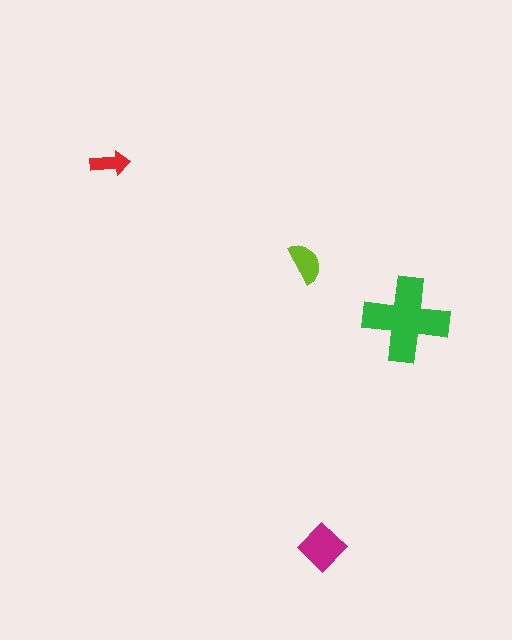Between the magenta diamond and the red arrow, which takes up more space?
The magenta diamond.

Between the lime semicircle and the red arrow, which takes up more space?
The lime semicircle.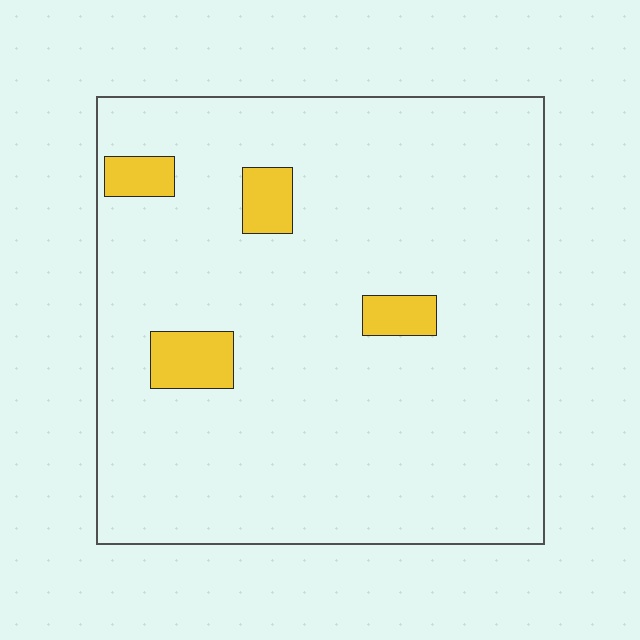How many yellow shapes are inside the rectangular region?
4.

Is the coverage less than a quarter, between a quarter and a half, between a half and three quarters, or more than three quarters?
Less than a quarter.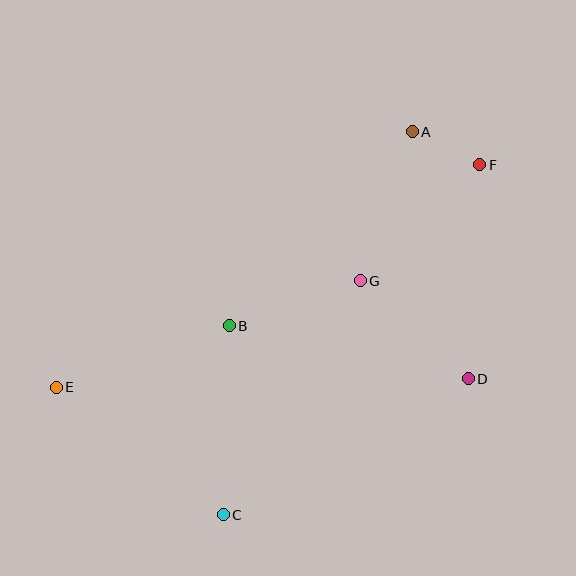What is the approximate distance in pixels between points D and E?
The distance between D and E is approximately 412 pixels.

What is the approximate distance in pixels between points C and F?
The distance between C and F is approximately 434 pixels.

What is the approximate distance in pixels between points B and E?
The distance between B and E is approximately 184 pixels.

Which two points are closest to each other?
Points A and F are closest to each other.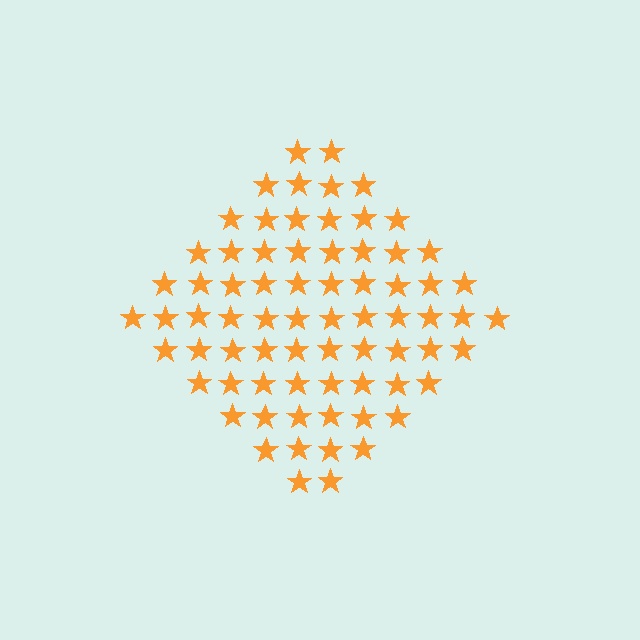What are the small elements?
The small elements are stars.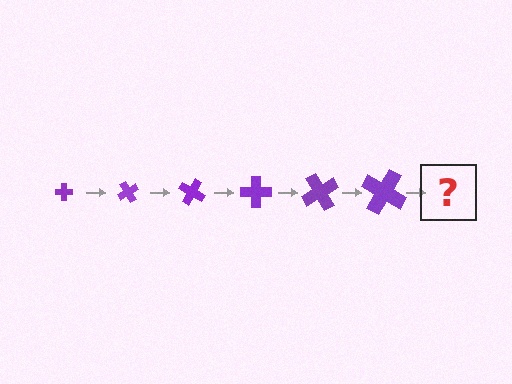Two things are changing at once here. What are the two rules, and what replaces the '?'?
The two rules are that the cross grows larger each step and it rotates 60 degrees each step. The '?' should be a cross, larger than the previous one and rotated 360 degrees from the start.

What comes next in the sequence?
The next element should be a cross, larger than the previous one and rotated 360 degrees from the start.